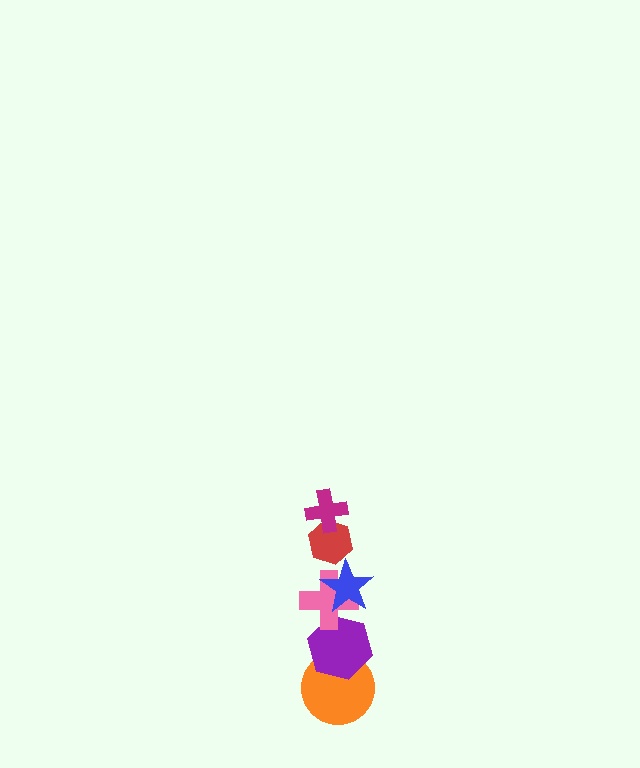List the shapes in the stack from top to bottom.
From top to bottom: the magenta cross, the red hexagon, the blue star, the pink cross, the purple hexagon, the orange circle.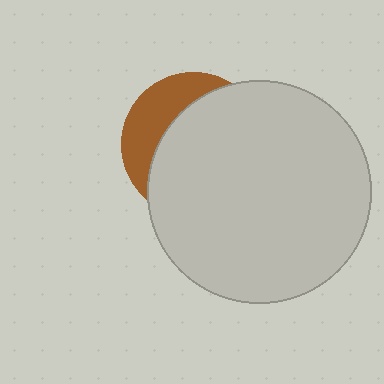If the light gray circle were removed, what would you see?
You would see the complete brown circle.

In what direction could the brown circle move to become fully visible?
The brown circle could move left. That would shift it out from behind the light gray circle entirely.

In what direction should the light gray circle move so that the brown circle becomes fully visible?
The light gray circle should move right. That is the shortest direction to clear the overlap and leave the brown circle fully visible.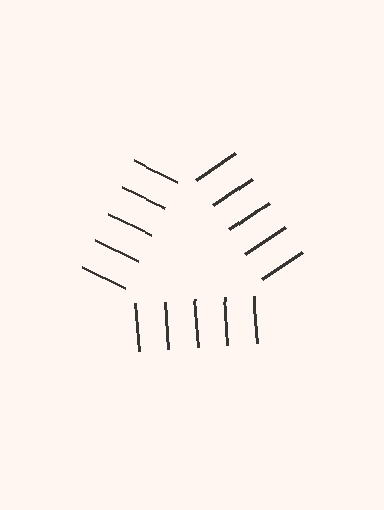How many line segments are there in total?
15 — 5 along each of the 3 edges.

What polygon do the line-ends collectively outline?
An illusory triangle — the line segments terminate on its edges but no continuous stroke is drawn.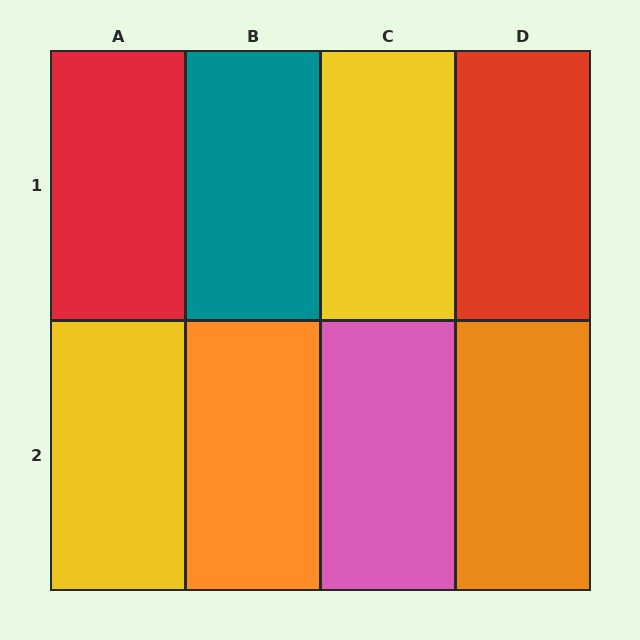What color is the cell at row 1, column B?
Teal.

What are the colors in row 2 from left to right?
Yellow, orange, pink, orange.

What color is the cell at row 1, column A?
Red.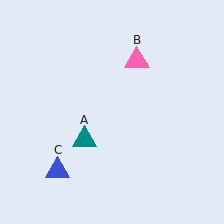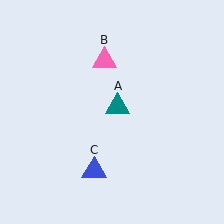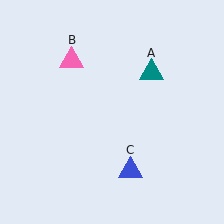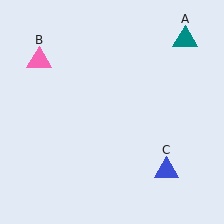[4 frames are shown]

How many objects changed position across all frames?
3 objects changed position: teal triangle (object A), pink triangle (object B), blue triangle (object C).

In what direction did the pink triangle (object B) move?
The pink triangle (object B) moved left.